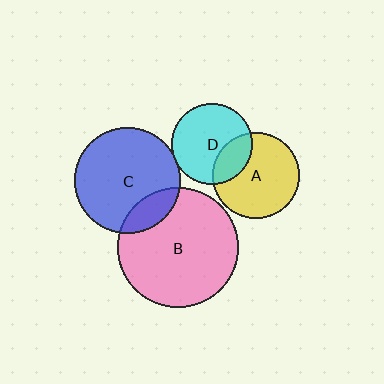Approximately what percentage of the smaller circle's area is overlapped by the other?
Approximately 15%.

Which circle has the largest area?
Circle B (pink).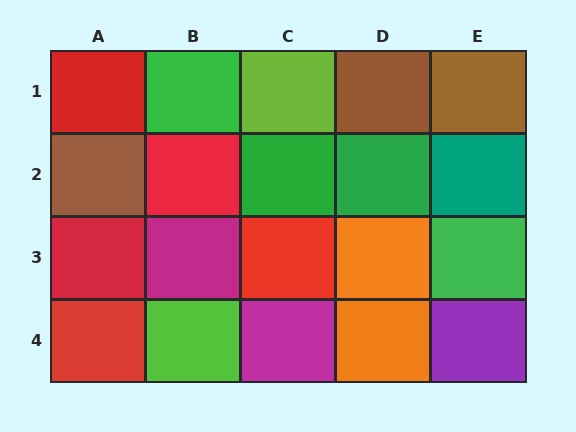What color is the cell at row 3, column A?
Red.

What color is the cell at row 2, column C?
Green.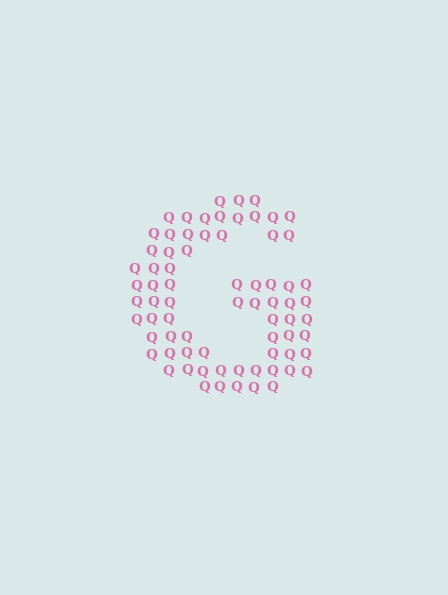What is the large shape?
The large shape is the letter G.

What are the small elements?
The small elements are letter Q's.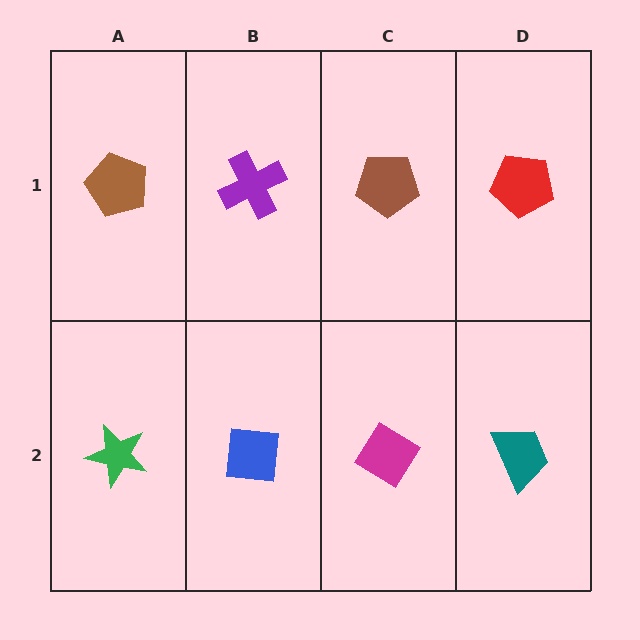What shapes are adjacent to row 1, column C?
A magenta diamond (row 2, column C), a purple cross (row 1, column B), a red pentagon (row 1, column D).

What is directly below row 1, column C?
A magenta diamond.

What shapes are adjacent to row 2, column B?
A purple cross (row 1, column B), a green star (row 2, column A), a magenta diamond (row 2, column C).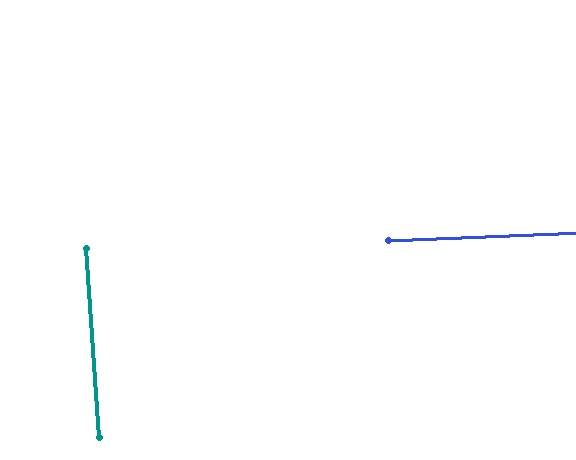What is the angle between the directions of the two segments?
Approximately 89 degrees.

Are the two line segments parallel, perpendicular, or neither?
Perpendicular — they meet at approximately 89°.